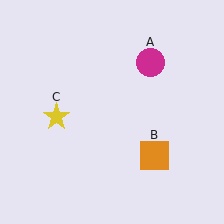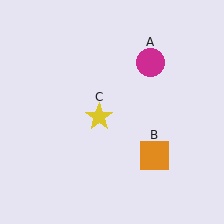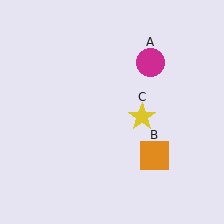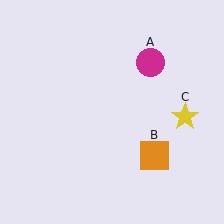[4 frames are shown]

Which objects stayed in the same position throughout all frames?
Magenta circle (object A) and orange square (object B) remained stationary.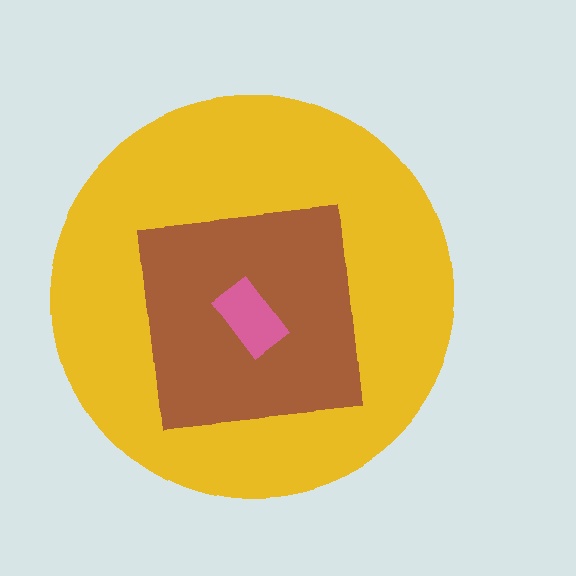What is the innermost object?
The pink rectangle.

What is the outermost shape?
The yellow circle.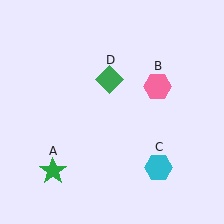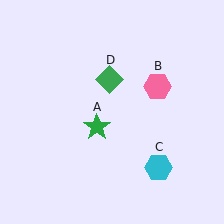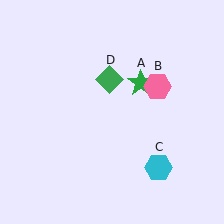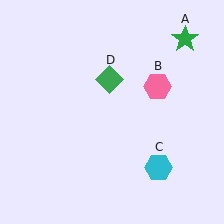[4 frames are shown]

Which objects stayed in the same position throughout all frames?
Pink hexagon (object B) and cyan hexagon (object C) and green diamond (object D) remained stationary.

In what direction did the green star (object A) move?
The green star (object A) moved up and to the right.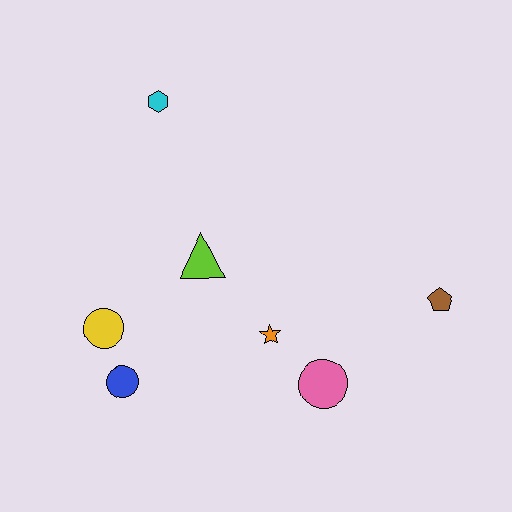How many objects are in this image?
There are 7 objects.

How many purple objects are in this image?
There are no purple objects.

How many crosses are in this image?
There are no crosses.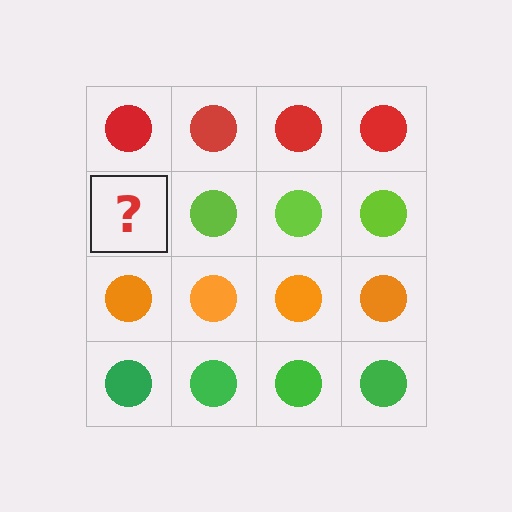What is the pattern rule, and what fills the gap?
The rule is that each row has a consistent color. The gap should be filled with a lime circle.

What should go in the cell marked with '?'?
The missing cell should contain a lime circle.